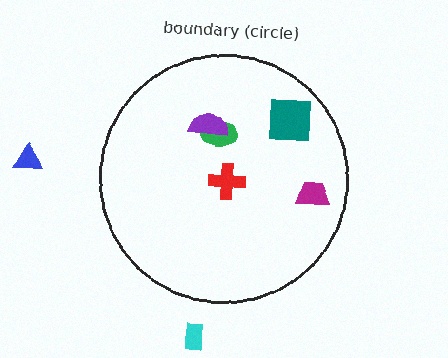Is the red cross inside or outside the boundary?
Inside.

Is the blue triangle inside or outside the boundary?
Outside.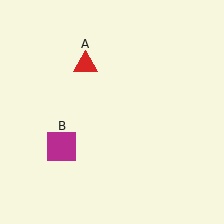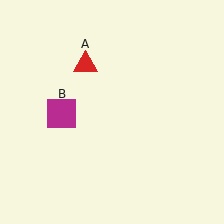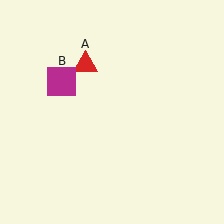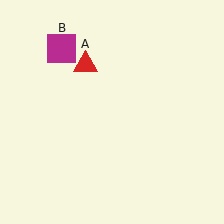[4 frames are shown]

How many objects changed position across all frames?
1 object changed position: magenta square (object B).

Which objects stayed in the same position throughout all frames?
Red triangle (object A) remained stationary.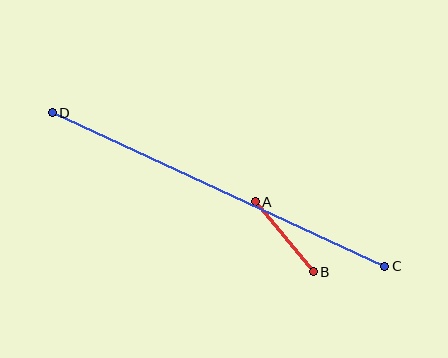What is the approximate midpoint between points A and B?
The midpoint is at approximately (284, 237) pixels.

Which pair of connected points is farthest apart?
Points C and D are farthest apart.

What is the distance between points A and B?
The distance is approximately 91 pixels.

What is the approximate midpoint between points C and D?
The midpoint is at approximately (219, 190) pixels.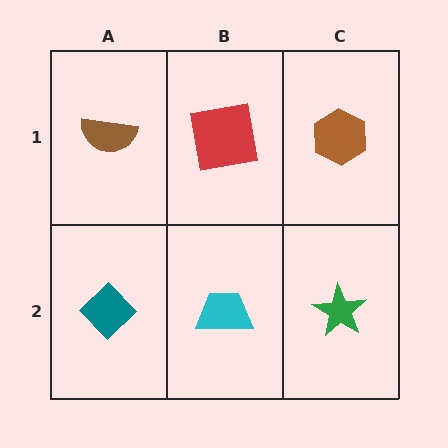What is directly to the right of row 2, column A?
A cyan trapezoid.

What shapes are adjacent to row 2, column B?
A red square (row 1, column B), a teal diamond (row 2, column A), a green star (row 2, column C).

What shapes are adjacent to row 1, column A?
A teal diamond (row 2, column A), a red square (row 1, column B).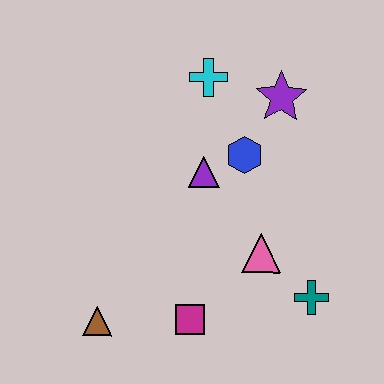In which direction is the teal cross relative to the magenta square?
The teal cross is to the right of the magenta square.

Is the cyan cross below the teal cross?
No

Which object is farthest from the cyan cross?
The brown triangle is farthest from the cyan cross.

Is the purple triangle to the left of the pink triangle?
Yes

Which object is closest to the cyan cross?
The purple star is closest to the cyan cross.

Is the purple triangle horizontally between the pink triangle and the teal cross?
No